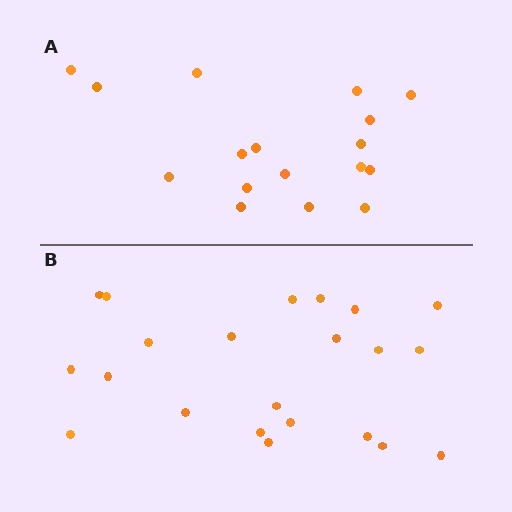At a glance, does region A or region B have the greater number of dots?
Region B (the bottom region) has more dots.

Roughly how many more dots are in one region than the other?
Region B has about 5 more dots than region A.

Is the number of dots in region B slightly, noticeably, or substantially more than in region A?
Region B has noticeably more, but not dramatically so. The ratio is roughly 1.3 to 1.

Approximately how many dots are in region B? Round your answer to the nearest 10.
About 20 dots. (The exact count is 22, which rounds to 20.)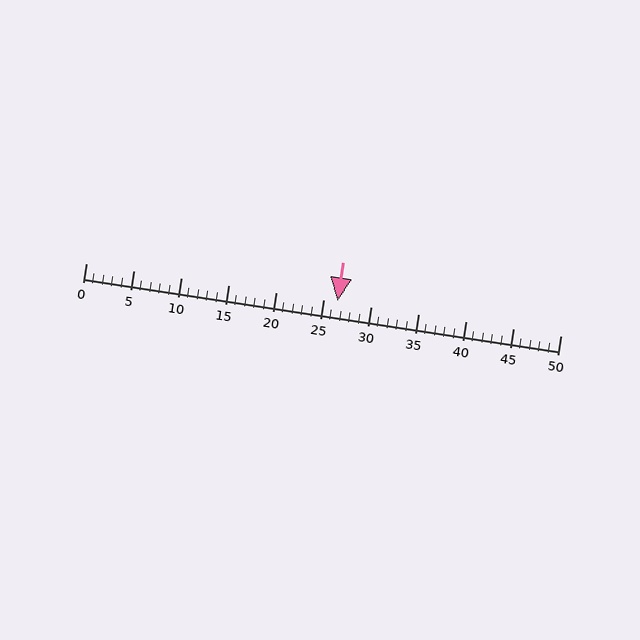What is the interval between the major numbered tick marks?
The major tick marks are spaced 5 units apart.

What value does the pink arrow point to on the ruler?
The pink arrow points to approximately 26.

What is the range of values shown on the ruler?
The ruler shows values from 0 to 50.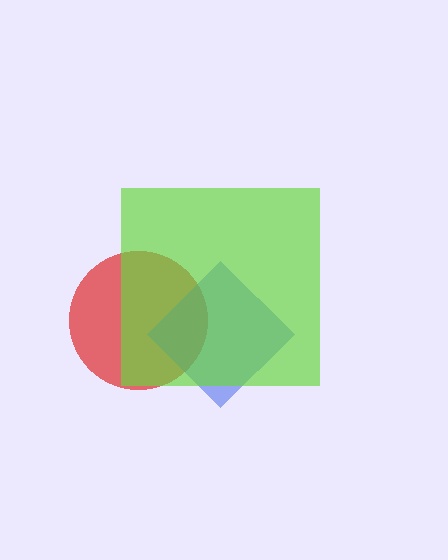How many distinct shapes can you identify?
There are 3 distinct shapes: a red circle, a blue diamond, a lime square.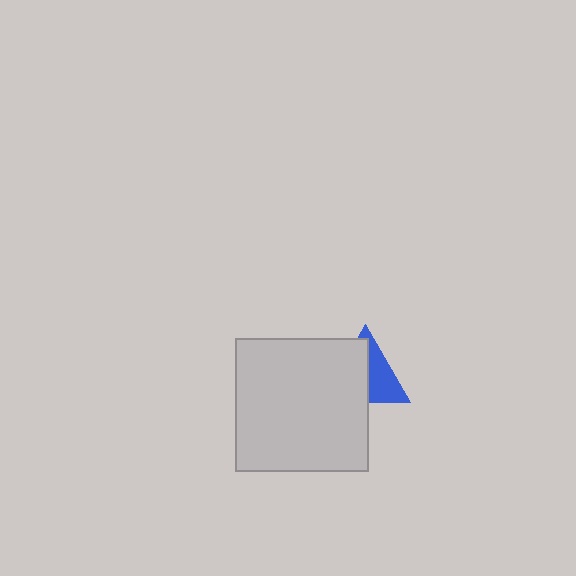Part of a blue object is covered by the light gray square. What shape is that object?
It is a triangle.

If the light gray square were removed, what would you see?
You would see the complete blue triangle.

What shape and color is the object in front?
The object in front is a light gray square.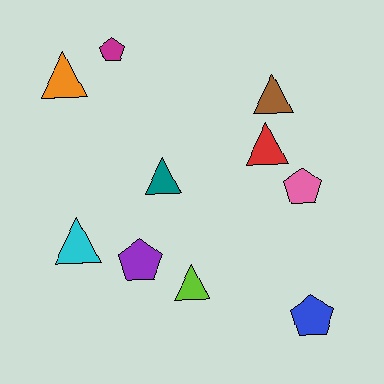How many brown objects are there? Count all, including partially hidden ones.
There is 1 brown object.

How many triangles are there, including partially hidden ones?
There are 6 triangles.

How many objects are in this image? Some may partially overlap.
There are 10 objects.